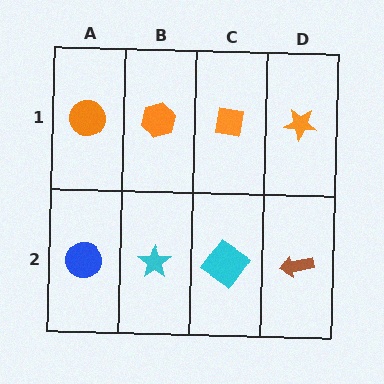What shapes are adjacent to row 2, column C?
An orange square (row 1, column C), a cyan star (row 2, column B), a brown arrow (row 2, column D).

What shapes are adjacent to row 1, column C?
A cyan diamond (row 2, column C), an orange hexagon (row 1, column B), an orange star (row 1, column D).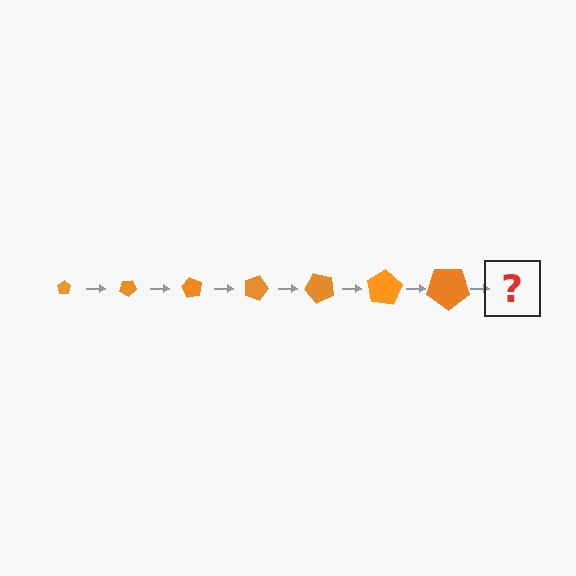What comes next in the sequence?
The next element should be a pentagon, larger than the previous one and rotated 210 degrees from the start.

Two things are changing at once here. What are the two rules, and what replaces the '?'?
The two rules are that the pentagon grows larger each step and it rotates 30 degrees each step. The '?' should be a pentagon, larger than the previous one and rotated 210 degrees from the start.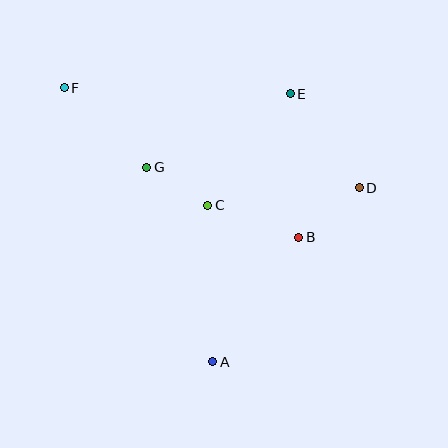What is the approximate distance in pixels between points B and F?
The distance between B and F is approximately 278 pixels.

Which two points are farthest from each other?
Points A and F are farthest from each other.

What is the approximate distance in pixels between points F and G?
The distance between F and G is approximately 114 pixels.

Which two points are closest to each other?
Points C and G are closest to each other.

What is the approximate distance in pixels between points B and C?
The distance between B and C is approximately 96 pixels.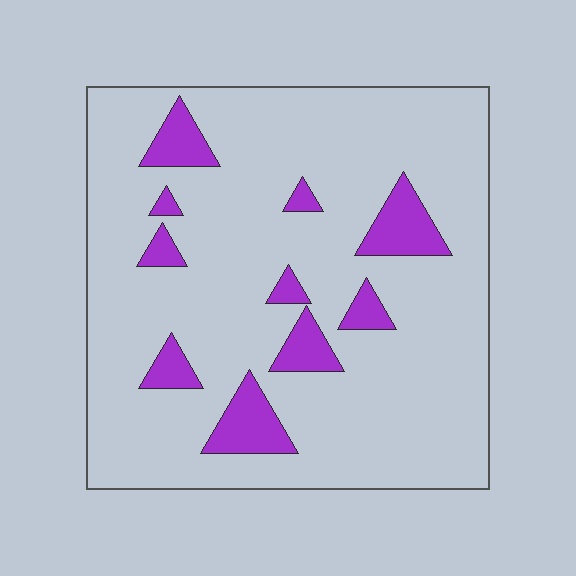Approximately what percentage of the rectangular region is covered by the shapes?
Approximately 15%.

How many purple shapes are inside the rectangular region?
10.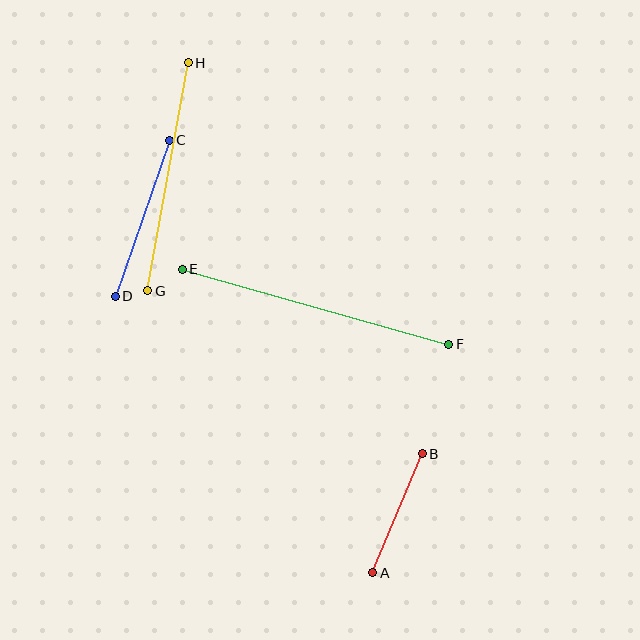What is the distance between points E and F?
The distance is approximately 277 pixels.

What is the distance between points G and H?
The distance is approximately 232 pixels.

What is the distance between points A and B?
The distance is approximately 129 pixels.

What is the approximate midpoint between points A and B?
The midpoint is at approximately (398, 513) pixels.